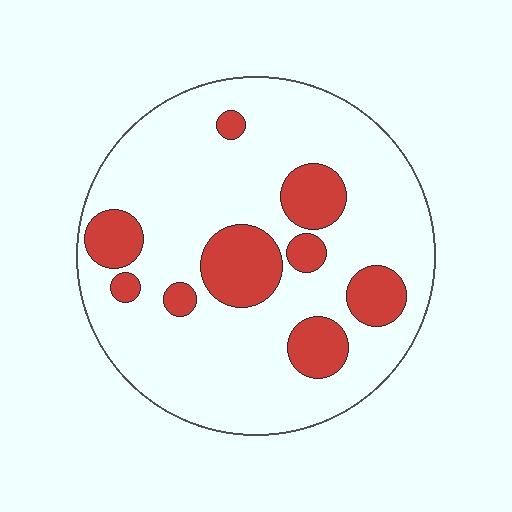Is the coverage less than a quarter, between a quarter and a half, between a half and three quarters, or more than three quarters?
Less than a quarter.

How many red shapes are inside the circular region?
9.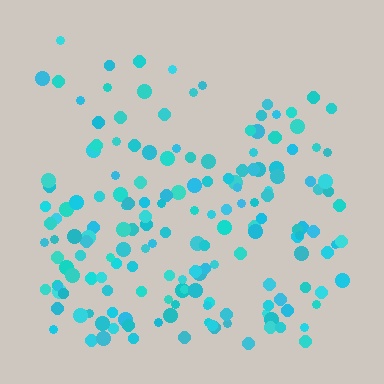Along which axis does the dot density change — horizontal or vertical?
Vertical.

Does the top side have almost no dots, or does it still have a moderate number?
Still a moderate number, just noticeably fewer than the bottom.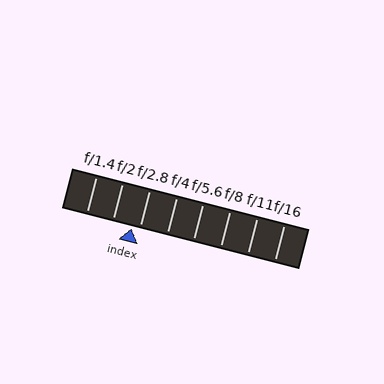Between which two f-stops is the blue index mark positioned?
The index mark is between f/2 and f/2.8.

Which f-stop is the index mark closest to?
The index mark is closest to f/2.8.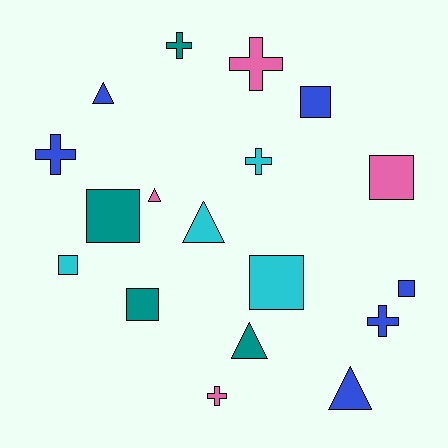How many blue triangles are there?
There are 2 blue triangles.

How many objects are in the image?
There are 18 objects.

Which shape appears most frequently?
Square, with 7 objects.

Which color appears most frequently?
Blue, with 6 objects.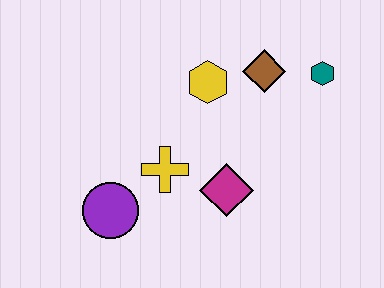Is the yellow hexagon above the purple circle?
Yes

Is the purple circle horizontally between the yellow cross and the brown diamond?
No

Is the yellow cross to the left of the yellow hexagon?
Yes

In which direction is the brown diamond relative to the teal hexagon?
The brown diamond is to the left of the teal hexagon.